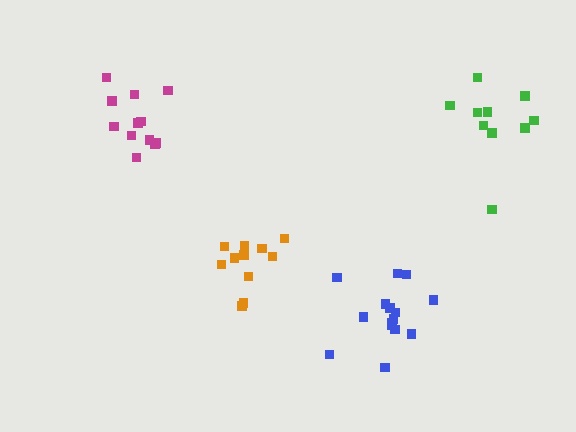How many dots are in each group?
Group 1: 11 dots, Group 2: 10 dots, Group 3: 15 dots, Group 4: 12 dots (48 total).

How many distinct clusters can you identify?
There are 4 distinct clusters.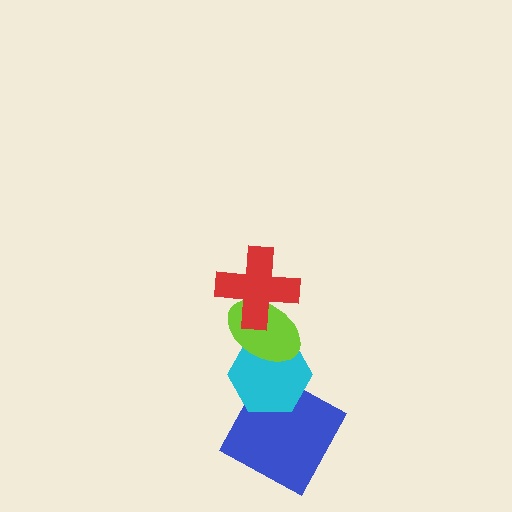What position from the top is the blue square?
The blue square is 4th from the top.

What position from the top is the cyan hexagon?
The cyan hexagon is 3rd from the top.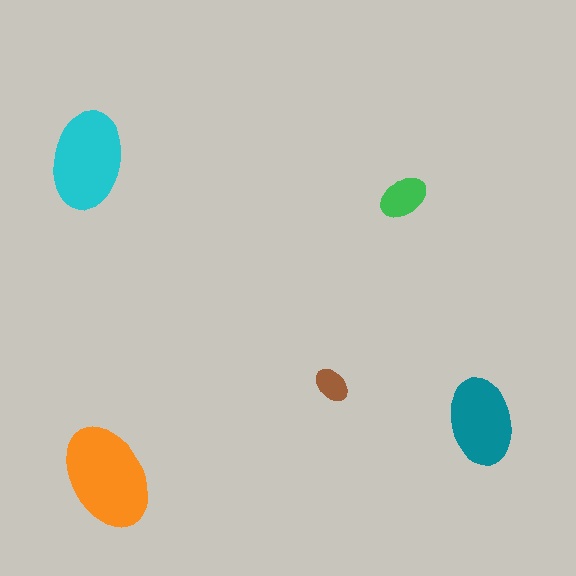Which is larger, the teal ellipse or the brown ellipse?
The teal one.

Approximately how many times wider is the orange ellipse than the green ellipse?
About 2 times wider.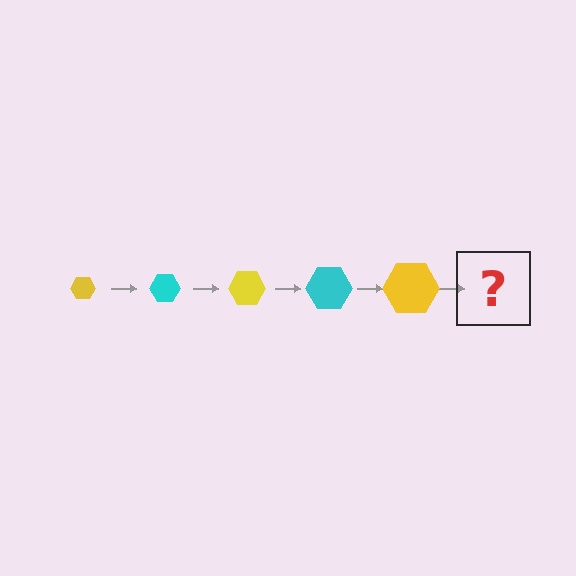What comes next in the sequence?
The next element should be a cyan hexagon, larger than the previous one.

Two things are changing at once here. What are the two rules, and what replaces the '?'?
The two rules are that the hexagon grows larger each step and the color cycles through yellow and cyan. The '?' should be a cyan hexagon, larger than the previous one.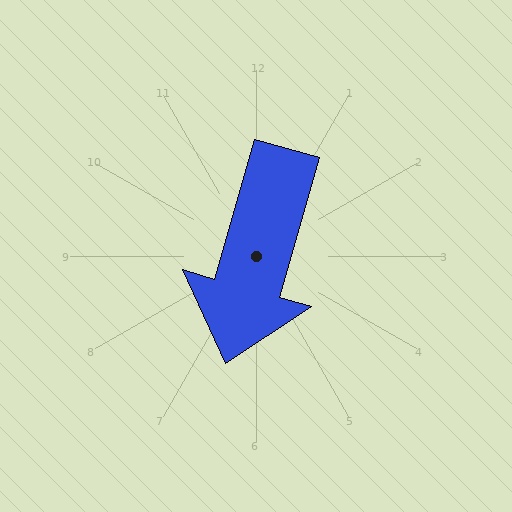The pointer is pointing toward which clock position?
Roughly 7 o'clock.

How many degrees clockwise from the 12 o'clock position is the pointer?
Approximately 196 degrees.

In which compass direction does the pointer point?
South.